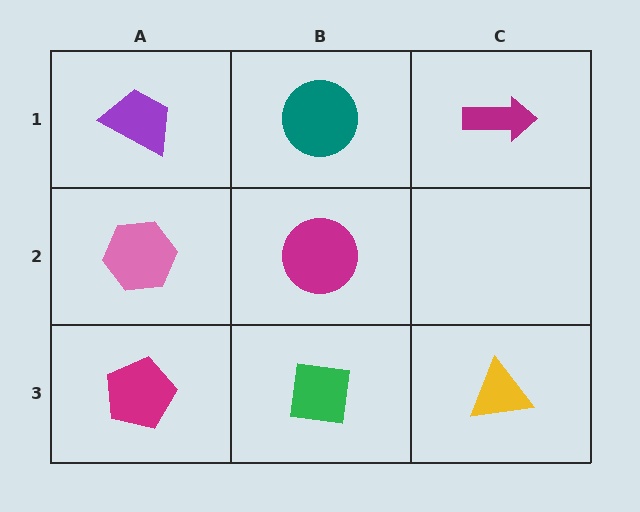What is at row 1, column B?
A teal circle.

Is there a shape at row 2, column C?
No, that cell is empty.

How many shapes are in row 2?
2 shapes.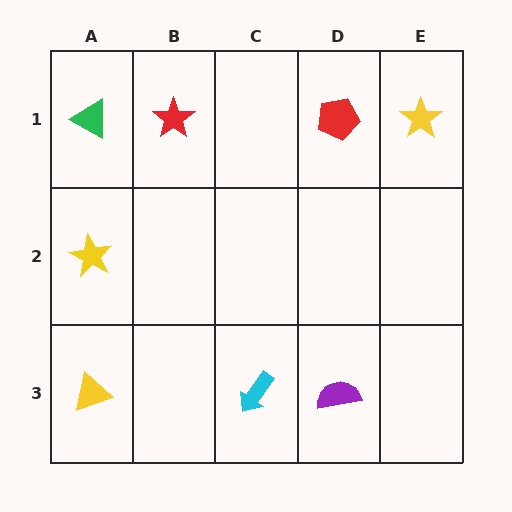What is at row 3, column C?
A cyan arrow.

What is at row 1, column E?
A yellow star.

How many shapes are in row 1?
4 shapes.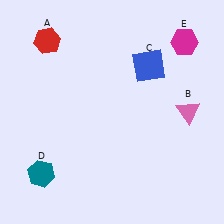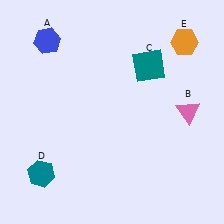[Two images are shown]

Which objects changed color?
A changed from red to blue. C changed from blue to teal. E changed from magenta to orange.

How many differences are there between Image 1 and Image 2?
There are 3 differences between the two images.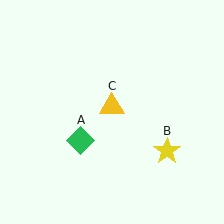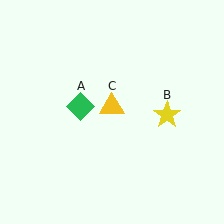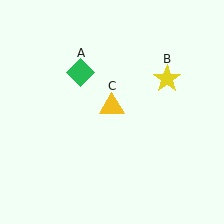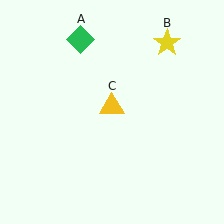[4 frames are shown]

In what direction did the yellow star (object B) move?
The yellow star (object B) moved up.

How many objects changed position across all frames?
2 objects changed position: green diamond (object A), yellow star (object B).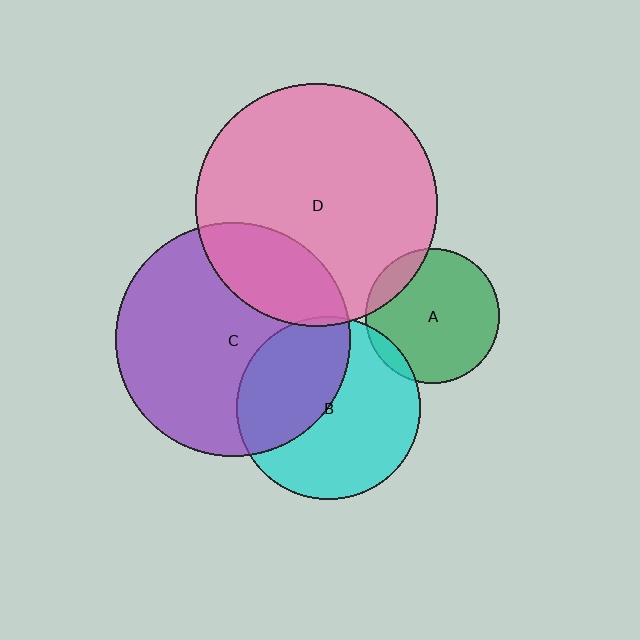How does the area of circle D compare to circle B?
Approximately 1.8 times.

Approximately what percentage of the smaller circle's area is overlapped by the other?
Approximately 40%.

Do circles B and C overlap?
Yes.